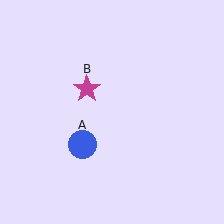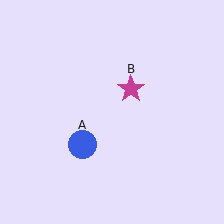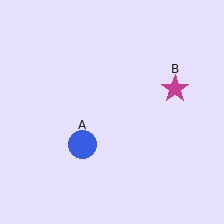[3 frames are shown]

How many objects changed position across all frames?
1 object changed position: magenta star (object B).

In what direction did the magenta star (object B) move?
The magenta star (object B) moved right.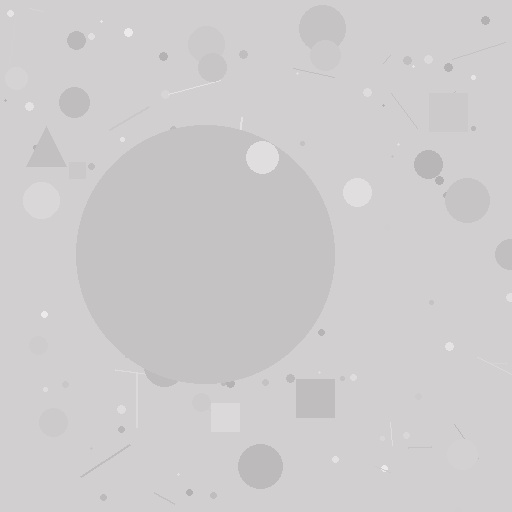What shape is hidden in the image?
A circle is hidden in the image.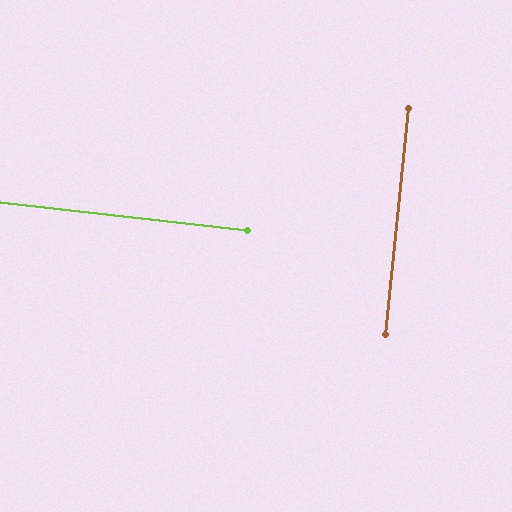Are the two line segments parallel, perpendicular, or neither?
Perpendicular — they meet at approximately 90°.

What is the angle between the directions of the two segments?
Approximately 90 degrees.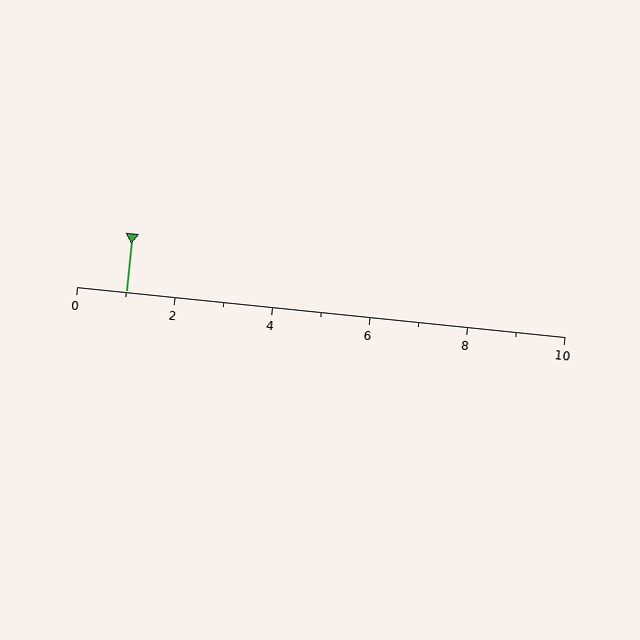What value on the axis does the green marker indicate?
The marker indicates approximately 1.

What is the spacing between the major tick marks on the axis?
The major ticks are spaced 2 apart.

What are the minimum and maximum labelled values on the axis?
The axis runs from 0 to 10.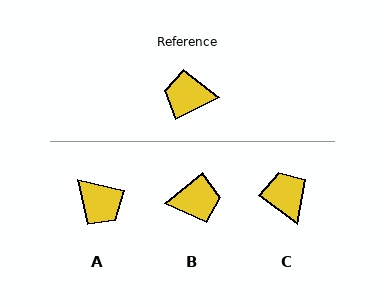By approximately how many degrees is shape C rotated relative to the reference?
Approximately 63 degrees clockwise.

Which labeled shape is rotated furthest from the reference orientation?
B, about 167 degrees away.